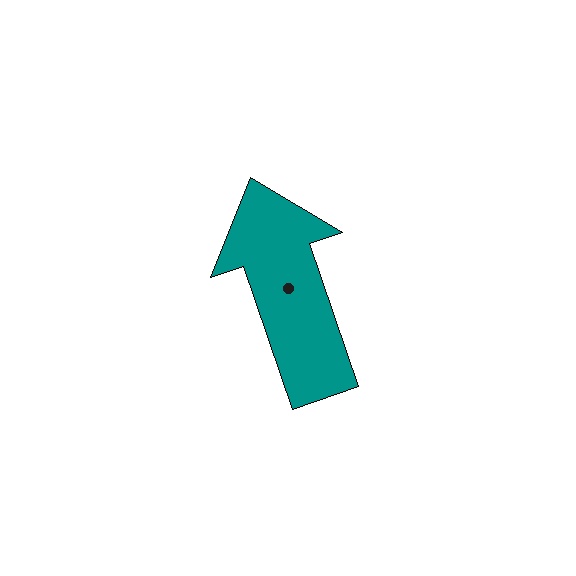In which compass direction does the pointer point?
North.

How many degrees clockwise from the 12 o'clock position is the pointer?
Approximately 341 degrees.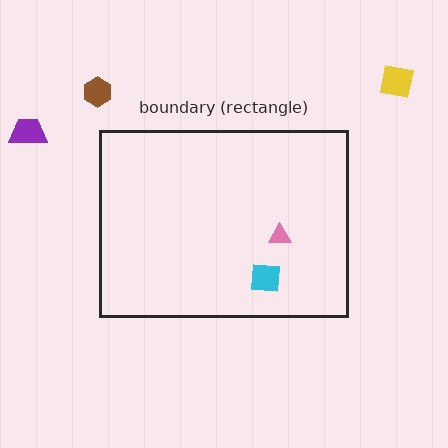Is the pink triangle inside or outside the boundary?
Inside.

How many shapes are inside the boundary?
2 inside, 3 outside.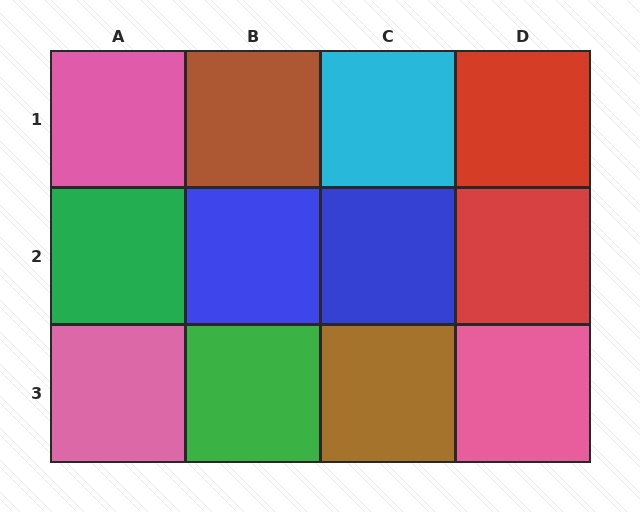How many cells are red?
2 cells are red.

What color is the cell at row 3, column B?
Green.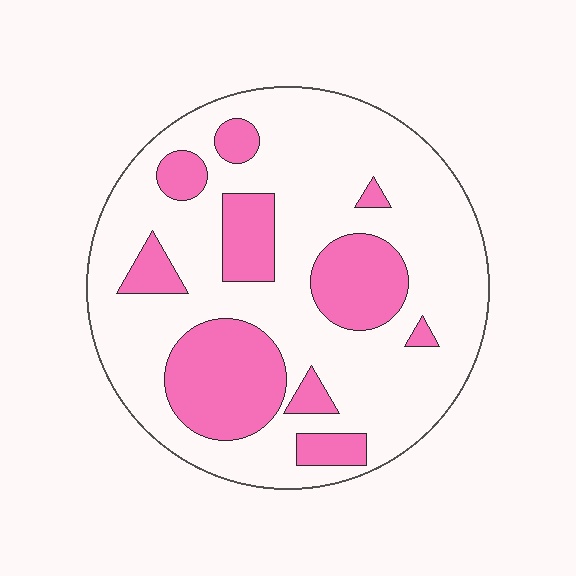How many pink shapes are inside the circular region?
10.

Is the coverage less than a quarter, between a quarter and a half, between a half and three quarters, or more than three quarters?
Between a quarter and a half.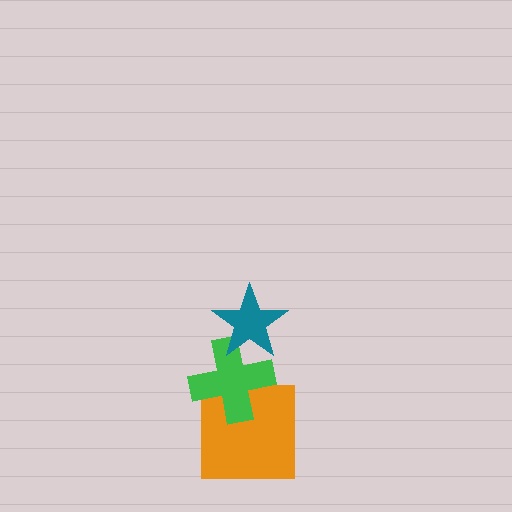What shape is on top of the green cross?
The teal star is on top of the green cross.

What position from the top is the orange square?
The orange square is 3rd from the top.